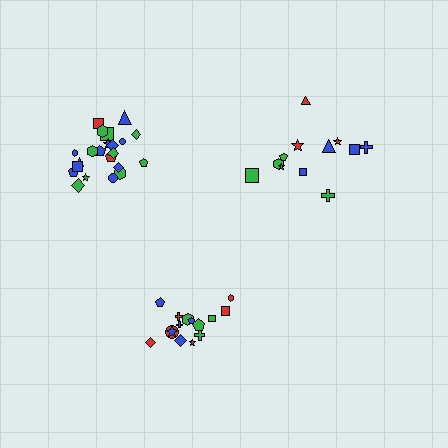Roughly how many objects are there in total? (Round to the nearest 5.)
Roughly 50 objects in total.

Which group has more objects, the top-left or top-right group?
The top-left group.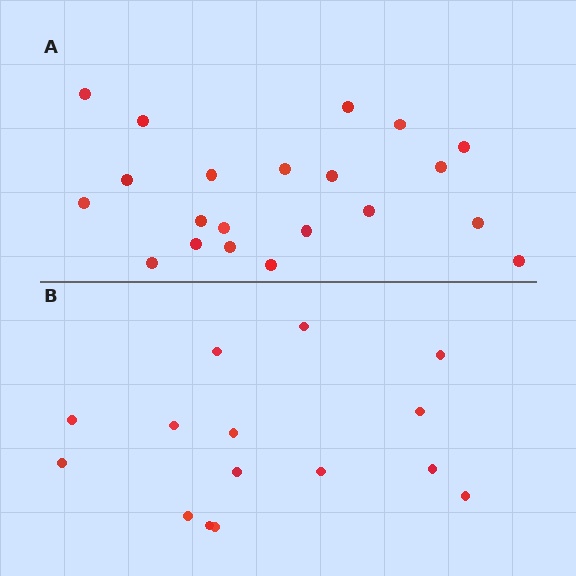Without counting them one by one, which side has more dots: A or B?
Region A (the top region) has more dots.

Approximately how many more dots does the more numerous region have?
Region A has about 6 more dots than region B.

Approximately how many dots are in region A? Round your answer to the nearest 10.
About 20 dots. (The exact count is 21, which rounds to 20.)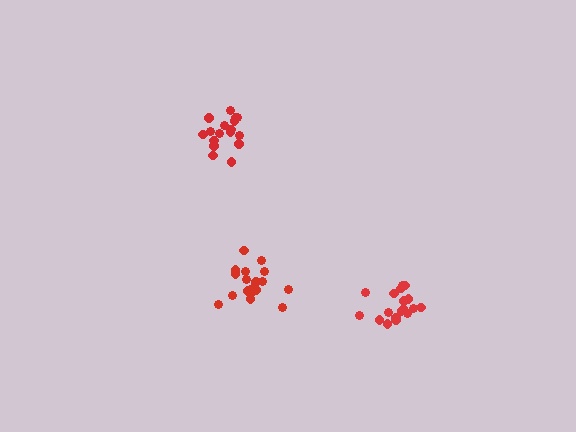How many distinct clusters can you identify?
There are 3 distinct clusters.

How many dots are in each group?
Group 1: 17 dots, Group 2: 18 dots, Group 3: 18 dots (53 total).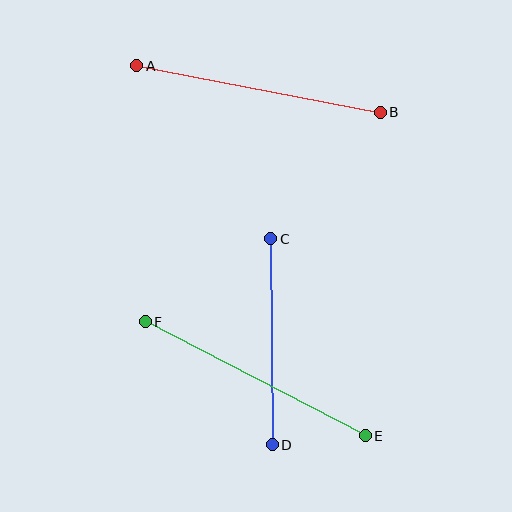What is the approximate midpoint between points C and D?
The midpoint is at approximately (272, 342) pixels.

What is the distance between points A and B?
The distance is approximately 248 pixels.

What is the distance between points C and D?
The distance is approximately 206 pixels.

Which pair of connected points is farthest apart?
Points A and B are farthest apart.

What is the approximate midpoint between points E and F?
The midpoint is at approximately (255, 379) pixels.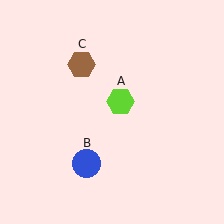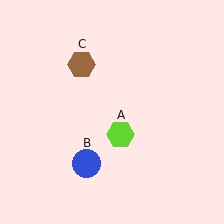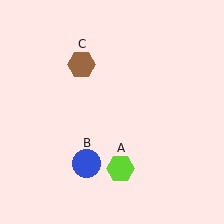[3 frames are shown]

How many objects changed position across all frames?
1 object changed position: lime hexagon (object A).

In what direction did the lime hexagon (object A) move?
The lime hexagon (object A) moved down.